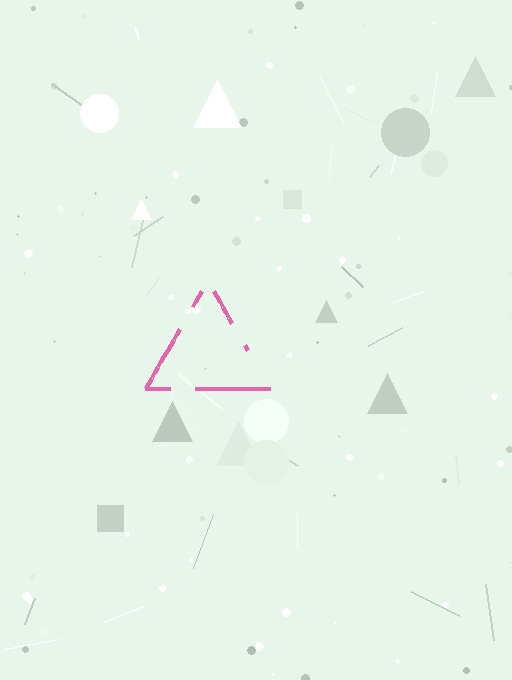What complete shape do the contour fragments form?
The contour fragments form a triangle.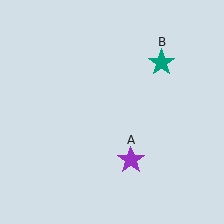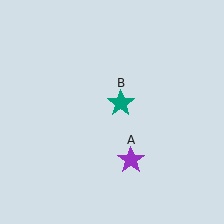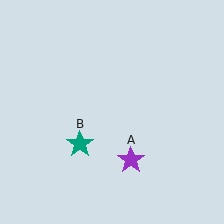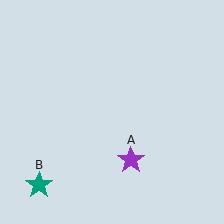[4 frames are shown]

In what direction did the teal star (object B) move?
The teal star (object B) moved down and to the left.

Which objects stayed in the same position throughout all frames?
Purple star (object A) remained stationary.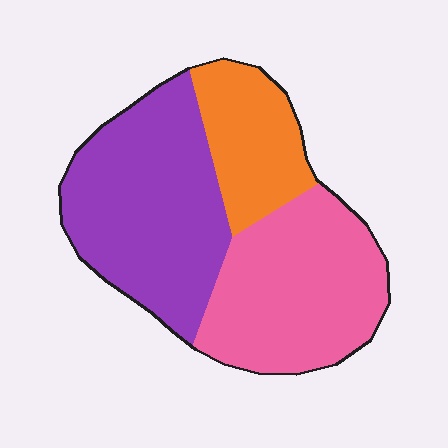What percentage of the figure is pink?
Pink covers 38% of the figure.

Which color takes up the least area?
Orange, at roughly 20%.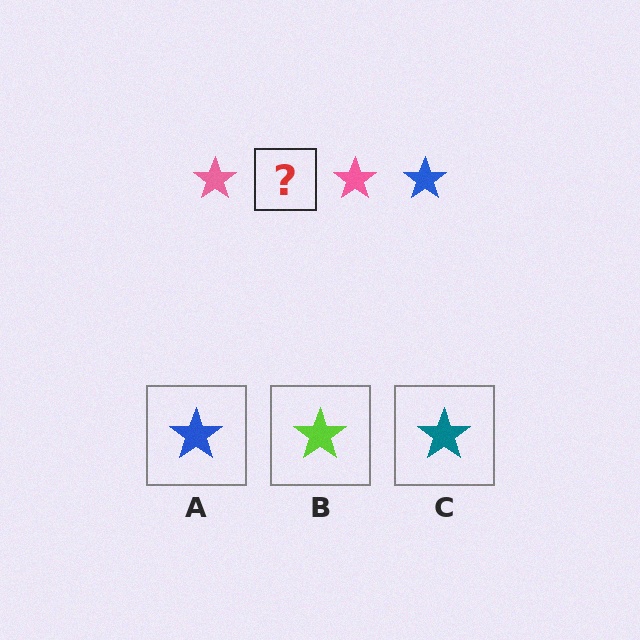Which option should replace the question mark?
Option A.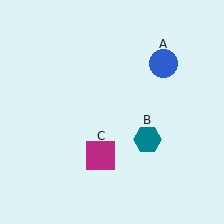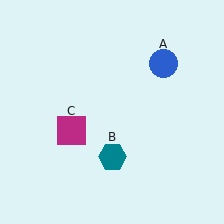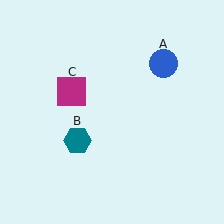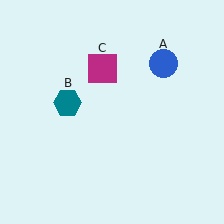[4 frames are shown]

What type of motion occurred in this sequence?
The teal hexagon (object B), magenta square (object C) rotated clockwise around the center of the scene.